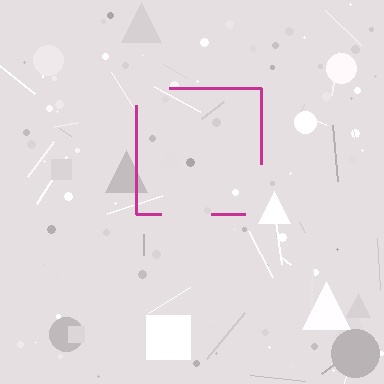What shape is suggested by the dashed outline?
The dashed outline suggests a square.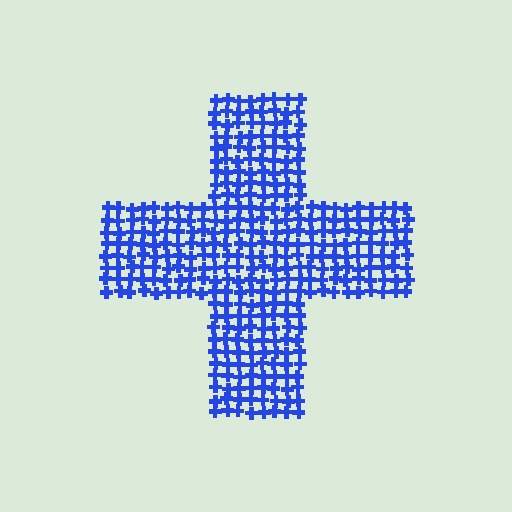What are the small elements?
The small elements are crosses.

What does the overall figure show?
The overall figure shows a cross.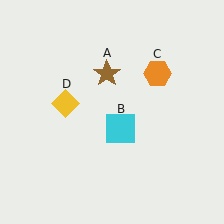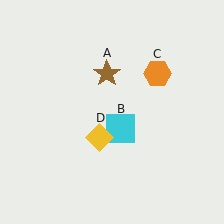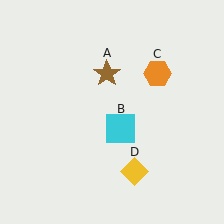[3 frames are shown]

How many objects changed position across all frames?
1 object changed position: yellow diamond (object D).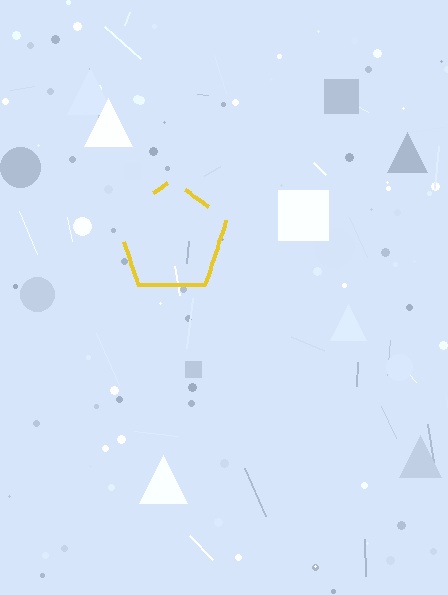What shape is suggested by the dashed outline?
The dashed outline suggests a pentagon.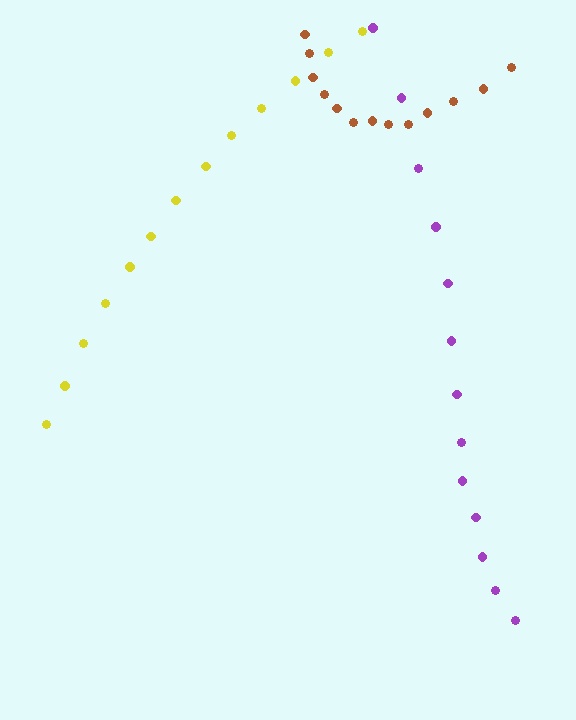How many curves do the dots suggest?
There are 3 distinct paths.